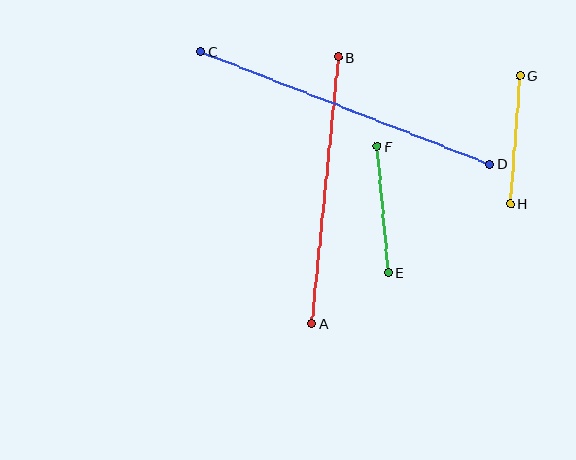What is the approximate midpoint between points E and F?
The midpoint is at approximately (383, 210) pixels.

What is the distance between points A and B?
The distance is approximately 268 pixels.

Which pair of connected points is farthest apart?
Points C and D are farthest apart.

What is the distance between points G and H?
The distance is approximately 128 pixels.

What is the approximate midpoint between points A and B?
The midpoint is at approximately (325, 190) pixels.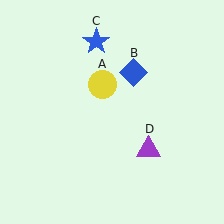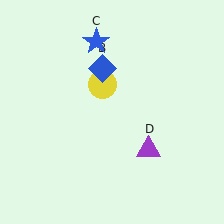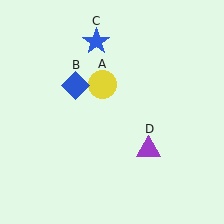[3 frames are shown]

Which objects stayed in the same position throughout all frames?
Yellow circle (object A) and blue star (object C) and purple triangle (object D) remained stationary.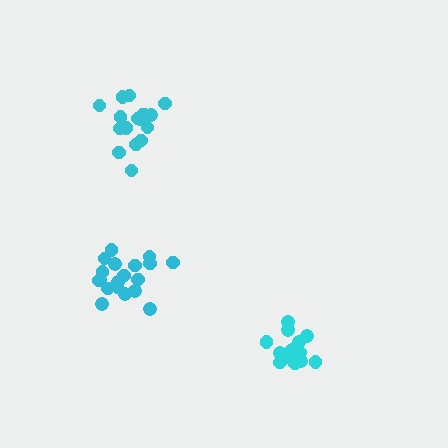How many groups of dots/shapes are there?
There are 3 groups.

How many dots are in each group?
Group 1: 19 dots, Group 2: 19 dots, Group 3: 15 dots (53 total).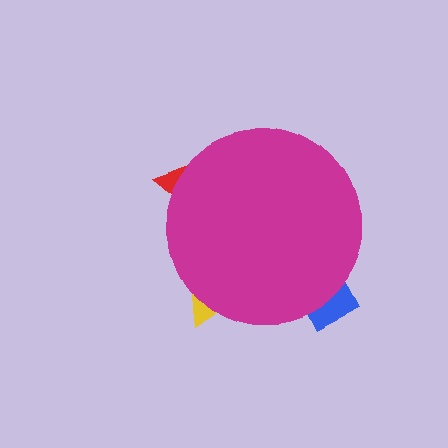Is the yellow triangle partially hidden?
Yes, the yellow triangle is partially hidden behind the magenta circle.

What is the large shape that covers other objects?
A magenta circle.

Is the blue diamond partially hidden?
Yes, the blue diamond is partially hidden behind the magenta circle.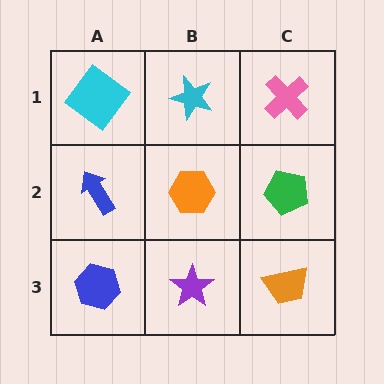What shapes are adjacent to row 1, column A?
A blue arrow (row 2, column A), a cyan star (row 1, column B).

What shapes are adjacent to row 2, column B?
A cyan star (row 1, column B), a purple star (row 3, column B), a blue arrow (row 2, column A), a green pentagon (row 2, column C).